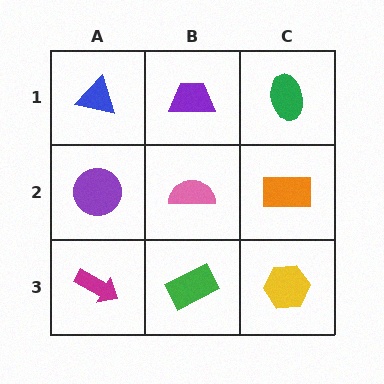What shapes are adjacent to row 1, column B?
A pink semicircle (row 2, column B), a blue triangle (row 1, column A), a green ellipse (row 1, column C).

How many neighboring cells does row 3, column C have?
2.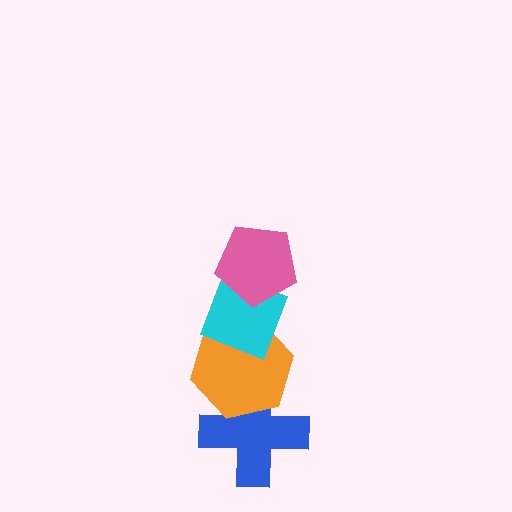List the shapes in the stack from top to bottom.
From top to bottom: the pink pentagon, the cyan diamond, the orange hexagon, the blue cross.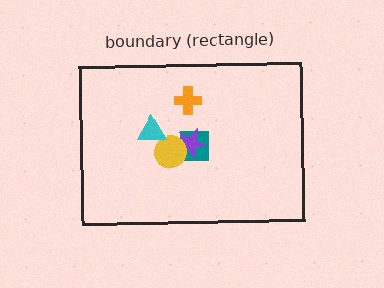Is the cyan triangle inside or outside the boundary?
Inside.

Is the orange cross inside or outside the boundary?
Inside.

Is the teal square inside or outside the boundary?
Inside.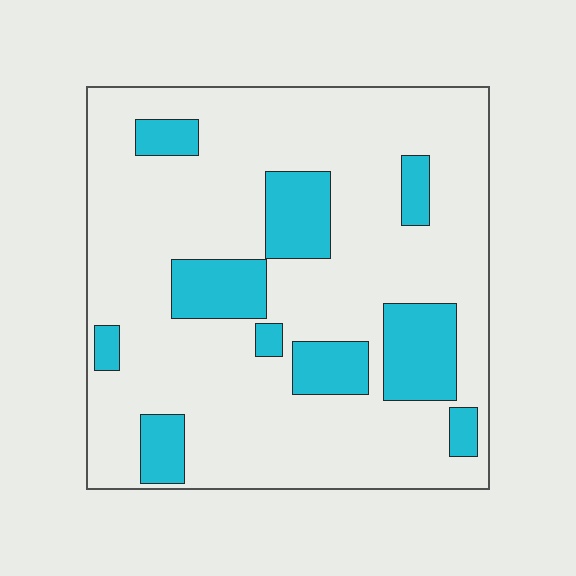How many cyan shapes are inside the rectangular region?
10.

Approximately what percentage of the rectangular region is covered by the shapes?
Approximately 20%.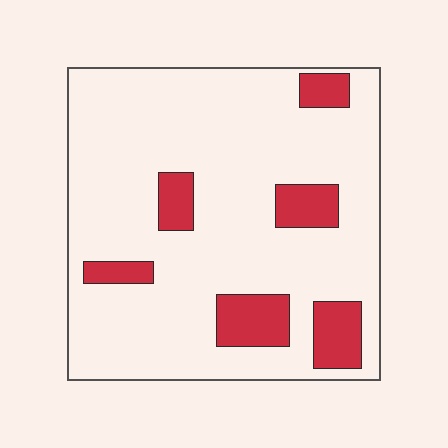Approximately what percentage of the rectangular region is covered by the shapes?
Approximately 15%.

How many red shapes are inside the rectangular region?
6.